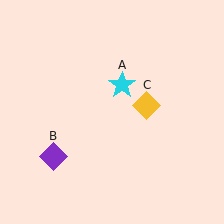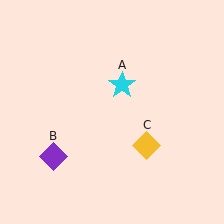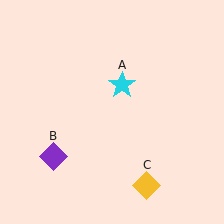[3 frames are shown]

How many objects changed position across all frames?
1 object changed position: yellow diamond (object C).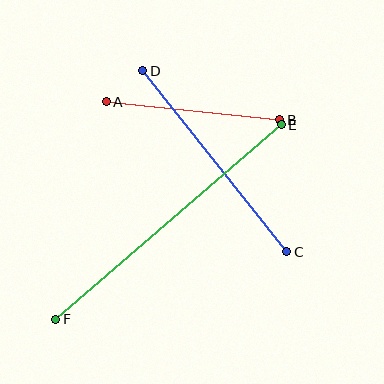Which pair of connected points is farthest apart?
Points E and F are farthest apart.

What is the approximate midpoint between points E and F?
The midpoint is at approximately (168, 222) pixels.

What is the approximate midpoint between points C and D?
The midpoint is at approximately (215, 161) pixels.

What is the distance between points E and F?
The distance is approximately 298 pixels.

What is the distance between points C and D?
The distance is approximately 231 pixels.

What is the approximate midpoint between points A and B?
The midpoint is at approximately (193, 111) pixels.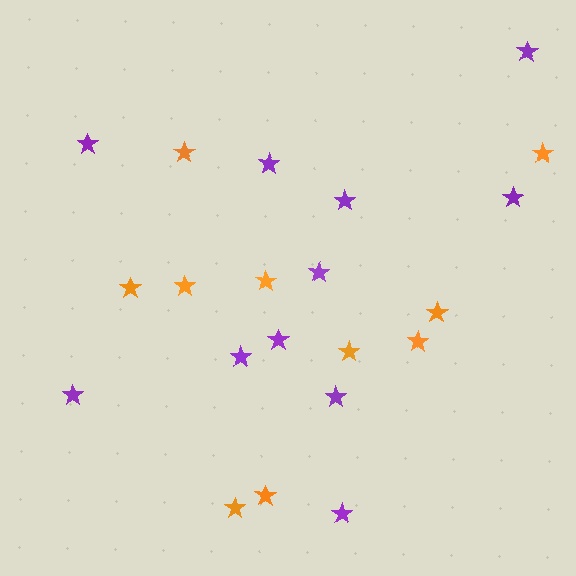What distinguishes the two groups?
There are 2 groups: one group of purple stars (11) and one group of orange stars (10).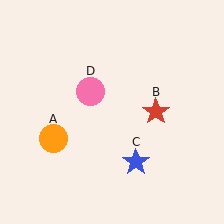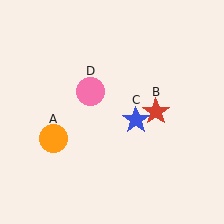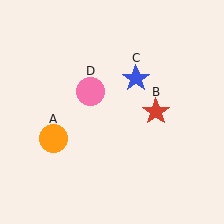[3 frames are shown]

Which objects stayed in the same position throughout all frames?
Orange circle (object A) and red star (object B) and pink circle (object D) remained stationary.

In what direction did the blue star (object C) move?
The blue star (object C) moved up.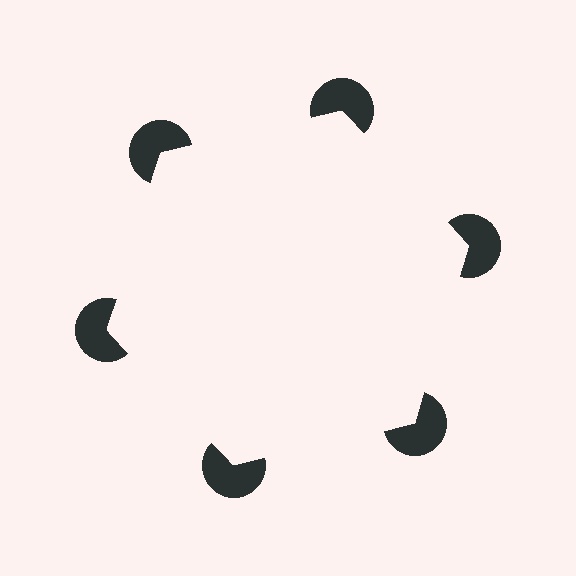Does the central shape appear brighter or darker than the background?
It typically appears slightly brighter than the background, even though no actual brightness change is drawn.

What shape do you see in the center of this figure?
An illusory hexagon — its edges are inferred from the aligned wedge cuts in the pac-man discs, not physically drawn.